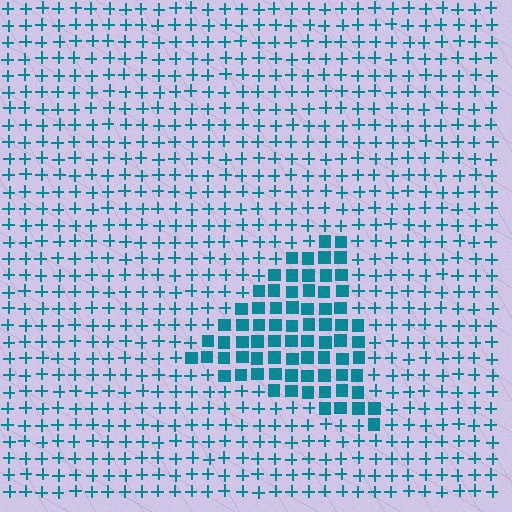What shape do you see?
I see a triangle.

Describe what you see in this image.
The image is filled with small teal elements arranged in a uniform grid. A triangle-shaped region contains squares, while the surrounding area contains plus signs. The boundary is defined purely by the change in element shape.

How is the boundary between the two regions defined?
The boundary is defined by a change in element shape: squares inside vs. plus signs outside. All elements share the same color and spacing.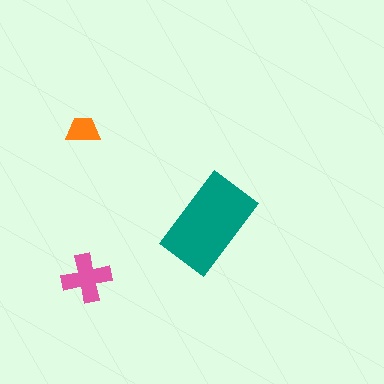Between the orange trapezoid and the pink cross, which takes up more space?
The pink cross.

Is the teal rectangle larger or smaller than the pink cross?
Larger.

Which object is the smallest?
The orange trapezoid.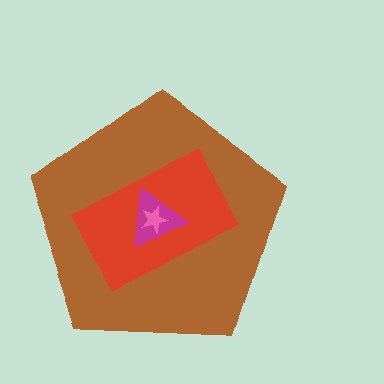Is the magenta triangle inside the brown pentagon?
Yes.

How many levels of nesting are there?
4.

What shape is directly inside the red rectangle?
The magenta triangle.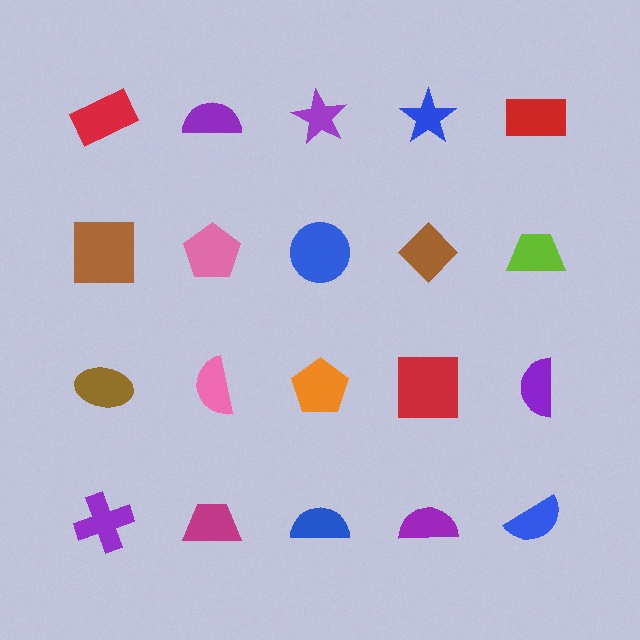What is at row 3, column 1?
A brown ellipse.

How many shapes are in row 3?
5 shapes.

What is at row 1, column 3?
A purple star.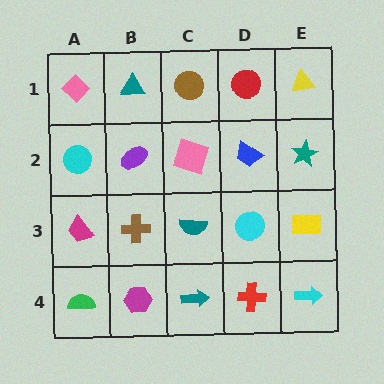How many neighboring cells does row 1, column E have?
2.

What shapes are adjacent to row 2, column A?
A pink diamond (row 1, column A), a magenta trapezoid (row 3, column A), a purple ellipse (row 2, column B).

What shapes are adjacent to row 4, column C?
A teal semicircle (row 3, column C), a magenta hexagon (row 4, column B), a red cross (row 4, column D).